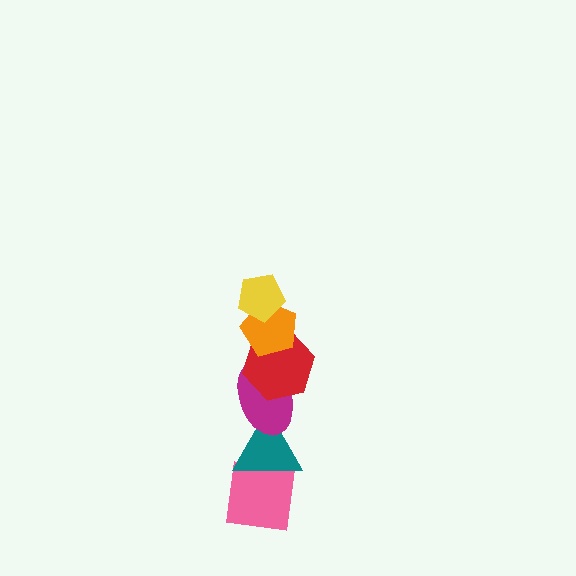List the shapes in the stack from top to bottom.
From top to bottom: the yellow pentagon, the orange pentagon, the red hexagon, the magenta ellipse, the teal triangle, the pink square.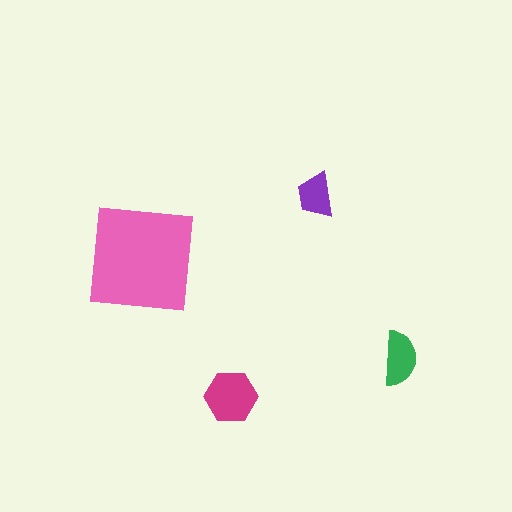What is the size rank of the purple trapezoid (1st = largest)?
4th.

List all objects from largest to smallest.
The pink square, the magenta hexagon, the green semicircle, the purple trapezoid.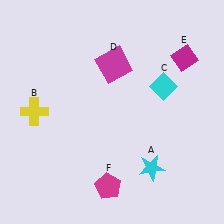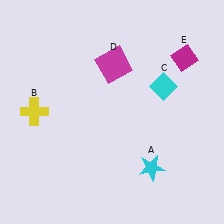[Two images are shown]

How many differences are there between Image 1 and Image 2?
There is 1 difference between the two images.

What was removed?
The magenta pentagon (F) was removed in Image 2.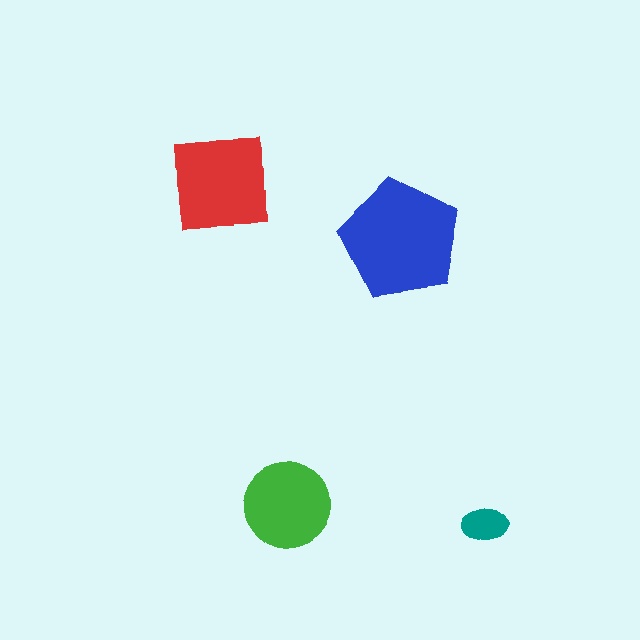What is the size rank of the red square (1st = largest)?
2nd.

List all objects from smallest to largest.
The teal ellipse, the green circle, the red square, the blue pentagon.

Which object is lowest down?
The teal ellipse is bottommost.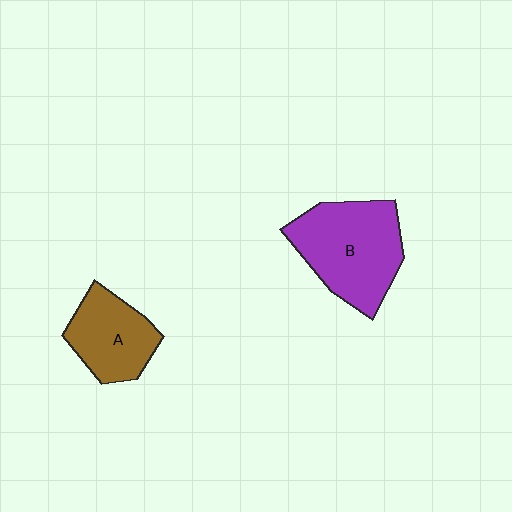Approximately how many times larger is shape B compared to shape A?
Approximately 1.5 times.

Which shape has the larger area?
Shape B (purple).